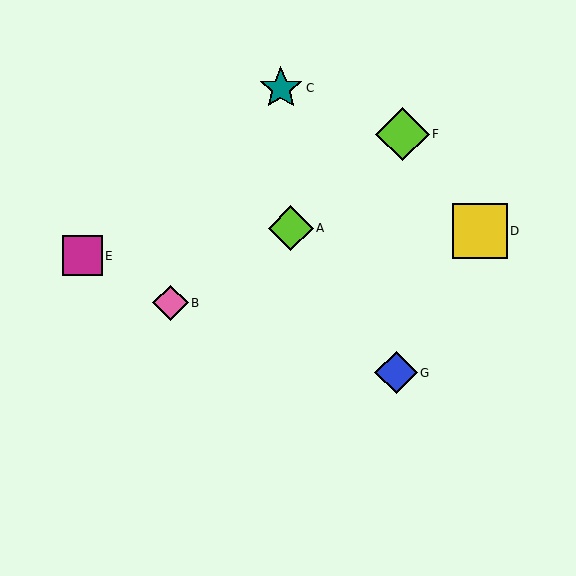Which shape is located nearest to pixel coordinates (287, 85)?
The teal star (labeled C) at (281, 88) is nearest to that location.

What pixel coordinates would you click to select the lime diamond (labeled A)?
Click at (291, 228) to select the lime diamond A.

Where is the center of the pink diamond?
The center of the pink diamond is at (170, 303).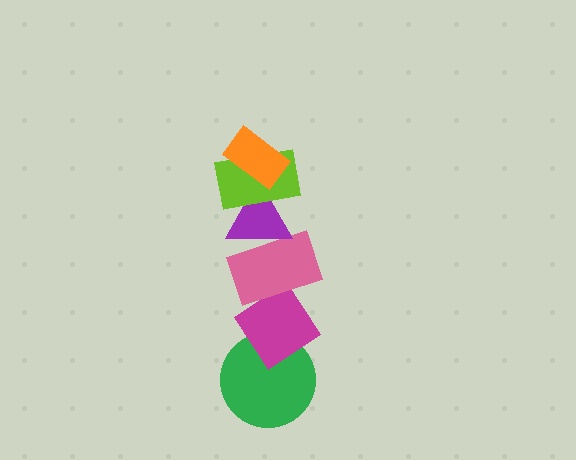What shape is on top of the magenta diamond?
The pink rectangle is on top of the magenta diamond.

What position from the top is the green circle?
The green circle is 6th from the top.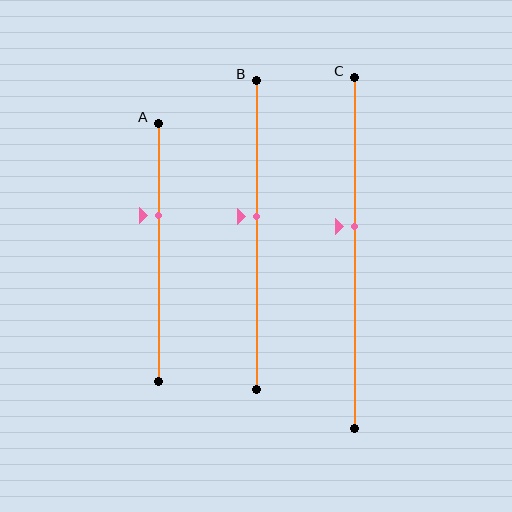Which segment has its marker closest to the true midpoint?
Segment B has its marker closest to the true midpoint.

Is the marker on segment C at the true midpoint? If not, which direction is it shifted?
No, the marker on segment C is shifted upward by about 8% of the segment length.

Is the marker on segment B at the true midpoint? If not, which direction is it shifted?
No, the marker on segment B is shifted upward by about 6% of the segment length.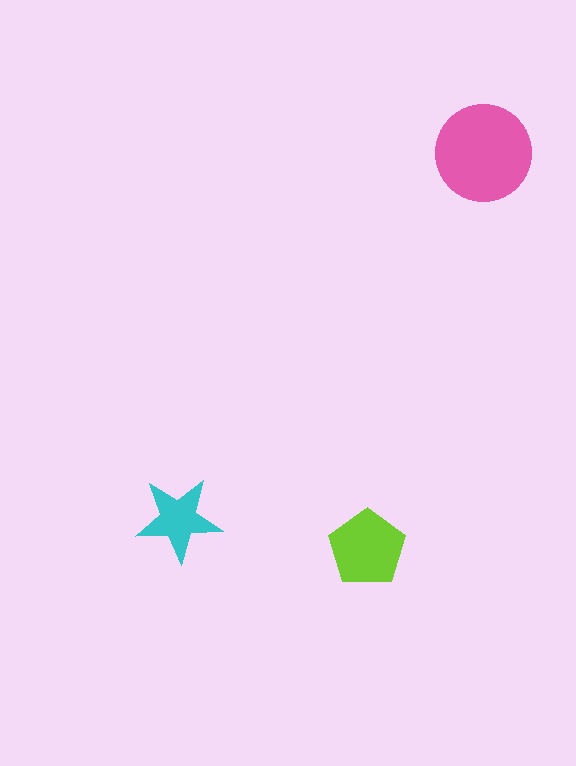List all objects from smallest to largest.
The cyan star, the lime pentagon, the pink circle.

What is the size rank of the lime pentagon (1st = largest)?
2nd.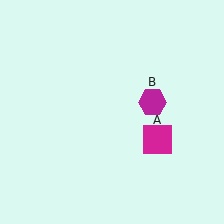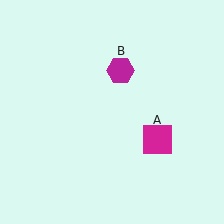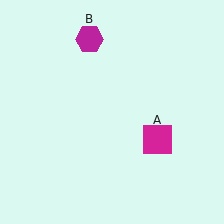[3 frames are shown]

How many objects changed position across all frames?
1 object changed position: magenta hexagon (object B).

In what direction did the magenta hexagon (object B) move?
The magenta hexagon (object B) moved up and to the left.